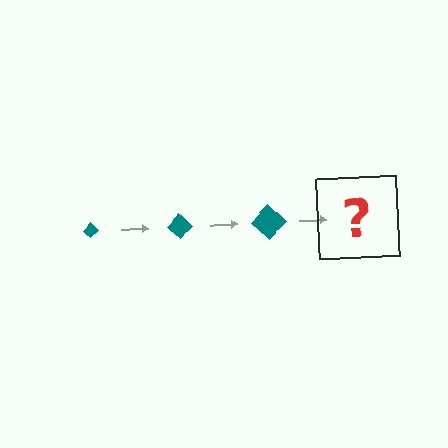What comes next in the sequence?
The next element should be a teal diamond, larger than the previous one.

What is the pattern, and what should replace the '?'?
The pattern is that the diamond gets progressively larger each step. The '?' should be a teal diamond, larger than the previous one.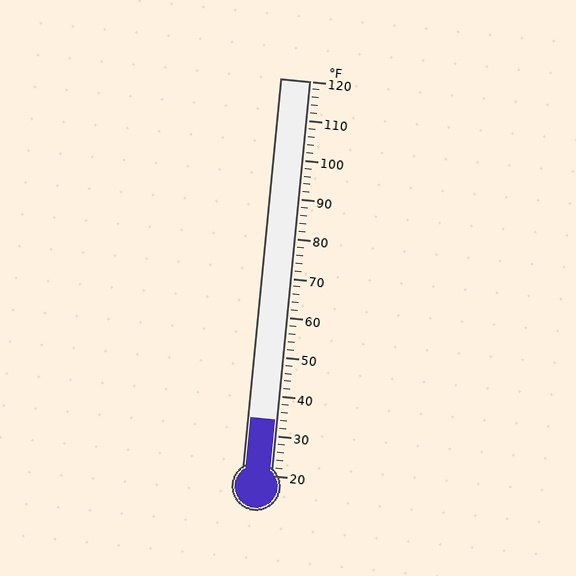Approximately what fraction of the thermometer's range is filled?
The thermometer is filled to approximately 15% of its range.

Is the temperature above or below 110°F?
The temperature is below 110°F.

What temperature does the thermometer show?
The thermometer shows approximately 34°F.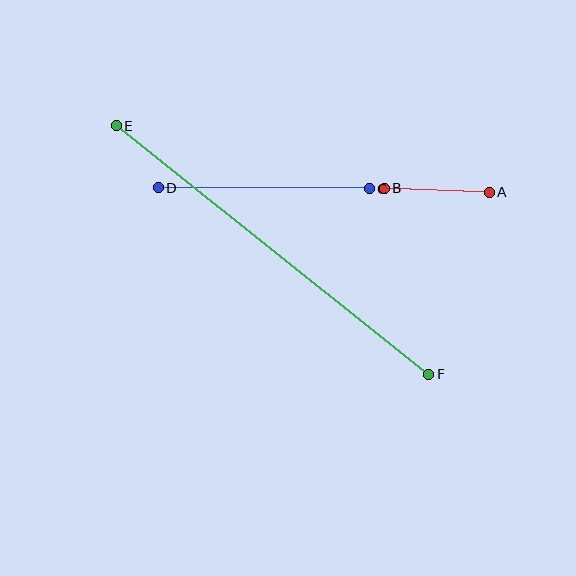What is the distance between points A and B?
The distance is approximately 105 pixels.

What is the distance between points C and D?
The distance is approximately 211 pixels.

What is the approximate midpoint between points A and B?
The midpoint is at approximately (437, 190) pixels.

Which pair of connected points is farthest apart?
Points E and F are farthest apart.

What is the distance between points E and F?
The distance is approximately 399 pixels.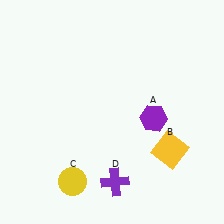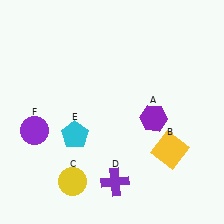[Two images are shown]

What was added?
A cyan pentagon (E), a purple circle (F) were added in Image 2.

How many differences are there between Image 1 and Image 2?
There are 2 differences between the two images.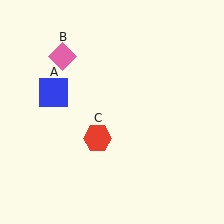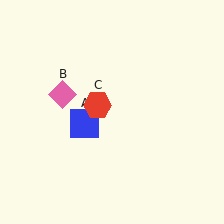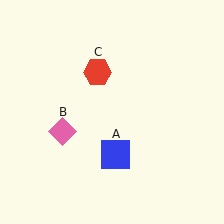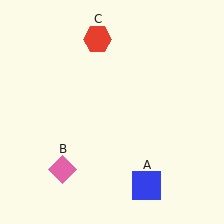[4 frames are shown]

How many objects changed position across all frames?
3 objects changed position: blue square (object A), pink diamond (object B), red hexagon (object C).